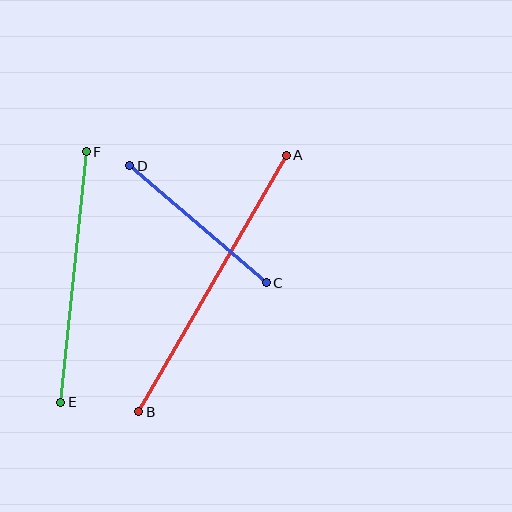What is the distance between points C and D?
The distance is approximately 180 pixels.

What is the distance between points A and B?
The distance is approximately 296 pixels.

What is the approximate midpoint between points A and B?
The midpoint is at approximately (213, 283) pixels.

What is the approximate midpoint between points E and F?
The midpoint is at approximately (74, 277) pixels.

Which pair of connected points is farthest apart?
Points A and B are farthest apart.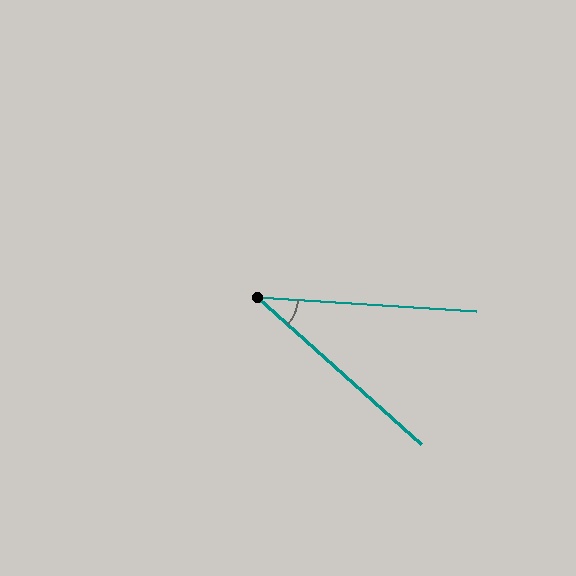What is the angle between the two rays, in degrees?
Approximately 38 degrees.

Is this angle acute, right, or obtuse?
It is acute.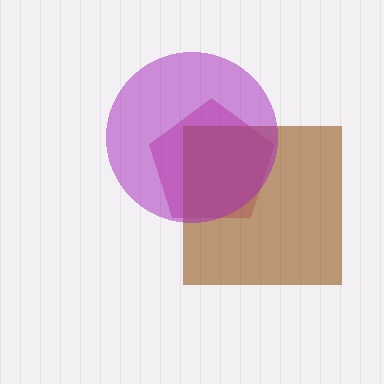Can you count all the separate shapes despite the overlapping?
Yes, there are 3 separate shapes.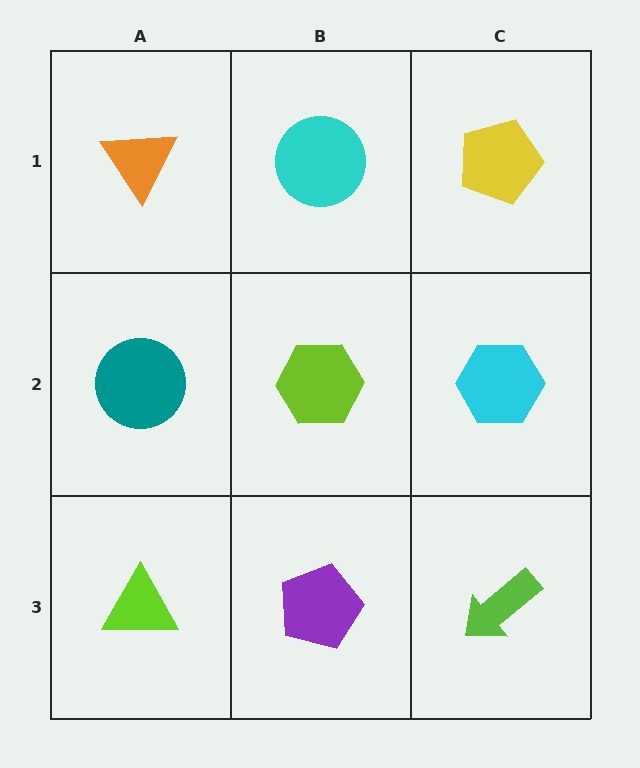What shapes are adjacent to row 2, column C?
A yellow pentagon (row 1, column C), a lime arrow (row 3, column C), a lime hexagon (row 2, column B).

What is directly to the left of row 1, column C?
A cyan circle.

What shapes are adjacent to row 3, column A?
A teal circle (row 2, column A), a purple pentagon (row 3, column B).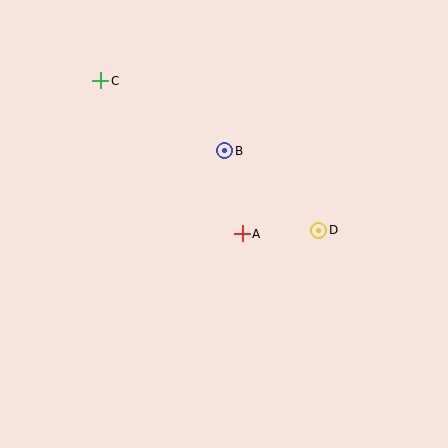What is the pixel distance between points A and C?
The distance between A and C is 208 pixels.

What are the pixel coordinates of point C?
Point C is at (100, 81).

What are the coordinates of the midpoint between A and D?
The midpoint between A and D is at (281, 232).